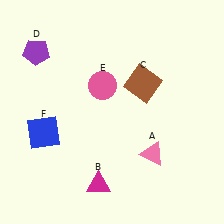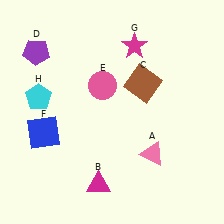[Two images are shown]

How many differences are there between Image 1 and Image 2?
There are 2 differences between the two images.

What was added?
A magenta star (G), a cyan pentagon (H) were added in Image 2.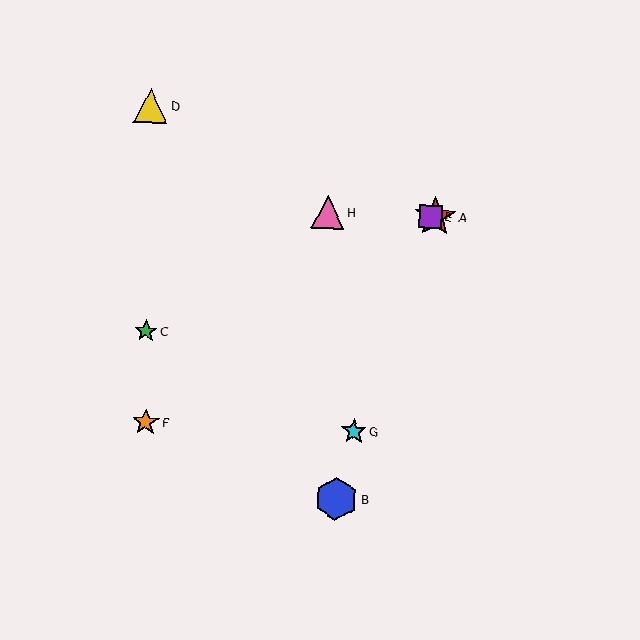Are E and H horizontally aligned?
Yes, both are at y≈217.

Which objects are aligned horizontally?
Objects A, E, H are aligned horizontally.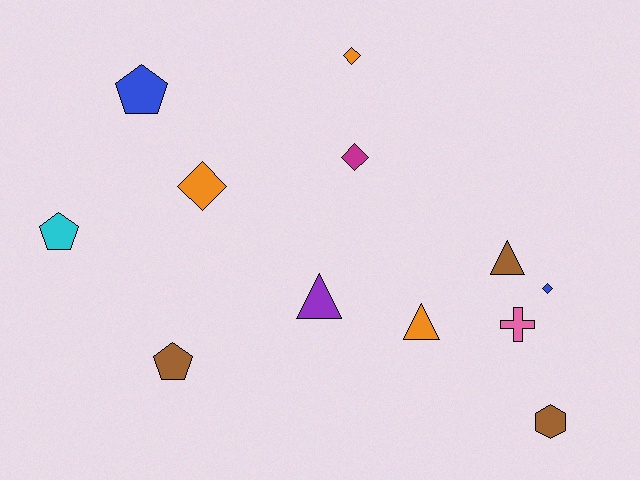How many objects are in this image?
There are 12 objects.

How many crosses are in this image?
There is 1 cross.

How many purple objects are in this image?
There is 1 purple object.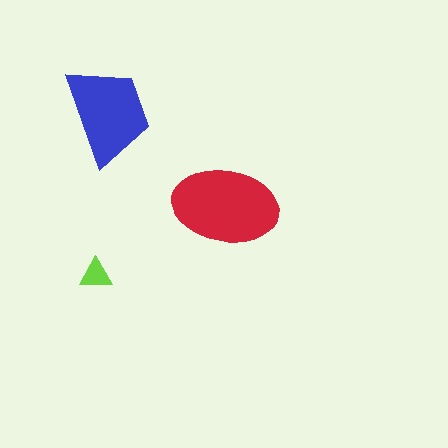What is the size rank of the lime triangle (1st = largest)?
3rd.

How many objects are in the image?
There are 3 objects in the image.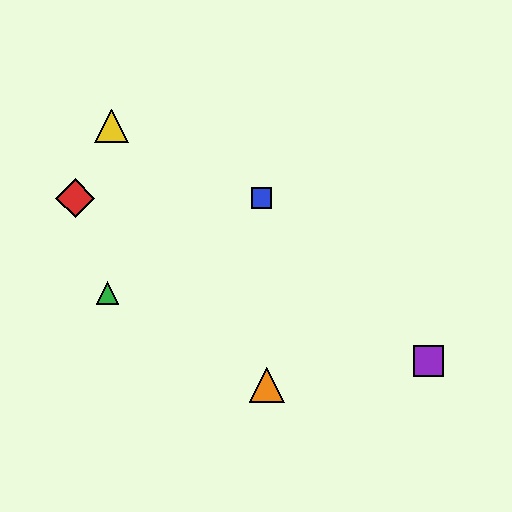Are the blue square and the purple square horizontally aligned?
No, the blue square is at y≈198 and the purple square is at y≈361.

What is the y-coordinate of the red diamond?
The red diamond is at y≈198.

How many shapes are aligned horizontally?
2 shapes (the red diamond, the blue square) are aligned horizontally.